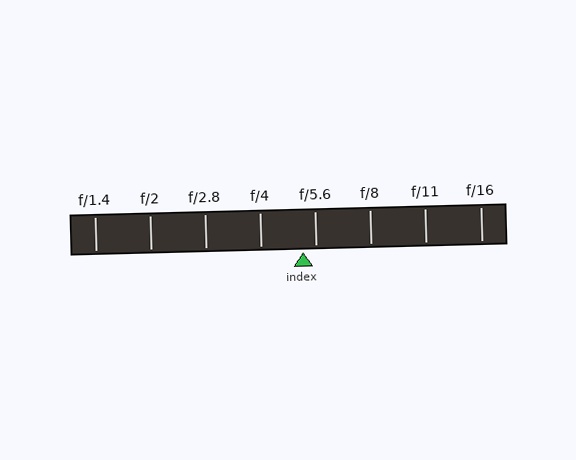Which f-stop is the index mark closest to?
The index mark is closest to f/5.6.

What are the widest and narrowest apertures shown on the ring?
The widest aperture shown is f/1.4 and the narrowest is f/16.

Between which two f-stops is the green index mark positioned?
The index mark is between f/4 and f/5.6.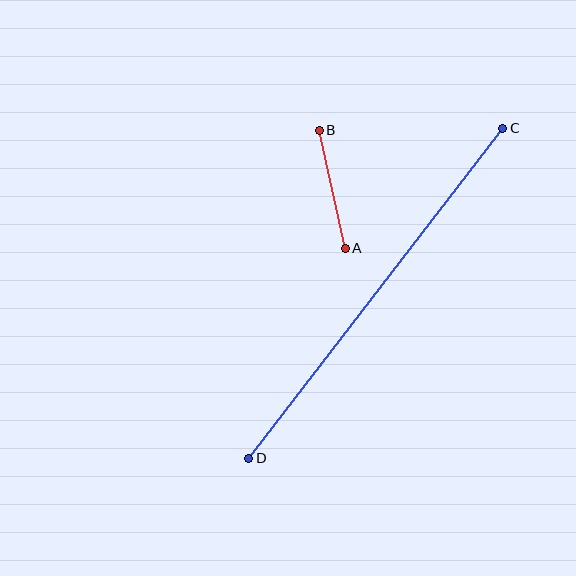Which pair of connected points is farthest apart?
Points C and D are farthest apart.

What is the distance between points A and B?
The distance is approximately 121 pixels.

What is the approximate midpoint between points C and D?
The midpoint is at approximately (376, 293) pixels.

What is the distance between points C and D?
The distance is approximately 416 pixels.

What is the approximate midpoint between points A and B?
The midpoint is at approximately (332, 189) pixels.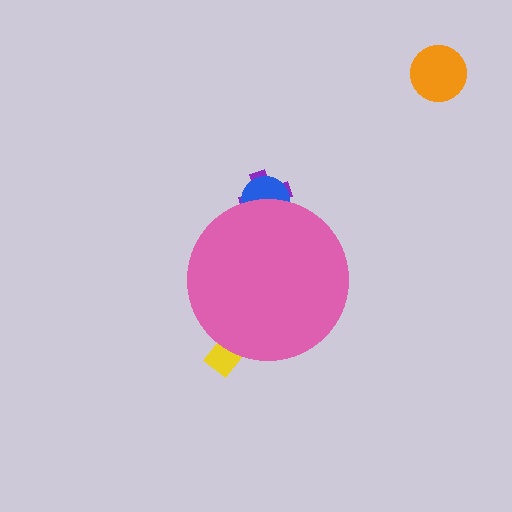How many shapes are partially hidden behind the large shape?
3 shapes are partially hidden.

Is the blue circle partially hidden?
Yes, the blue circle is partially hidden behind the pink circle.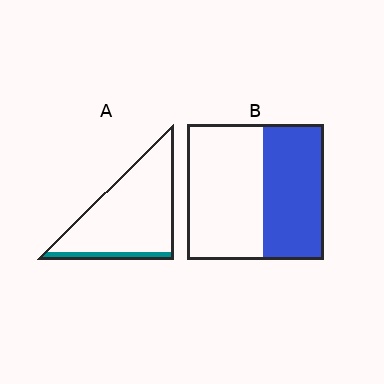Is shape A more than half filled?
No.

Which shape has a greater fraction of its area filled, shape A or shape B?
Shape B.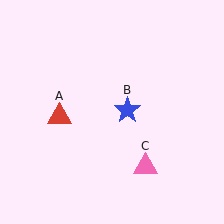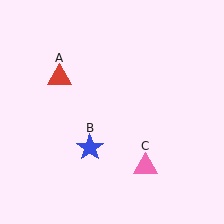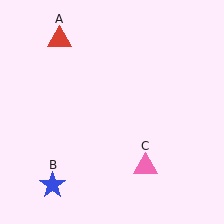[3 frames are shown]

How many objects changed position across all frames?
2 objects changed position: red triangle (object A), blue star (object B).